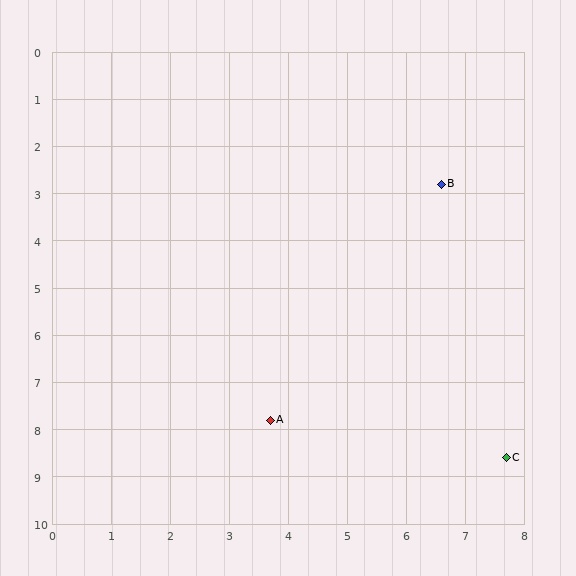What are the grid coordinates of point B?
Point B is at approximately (6.6, 2.8).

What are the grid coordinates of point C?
Point C is at approximately (7.7, 8.6).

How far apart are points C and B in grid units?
Points C and B are about 5.9 grid units apart.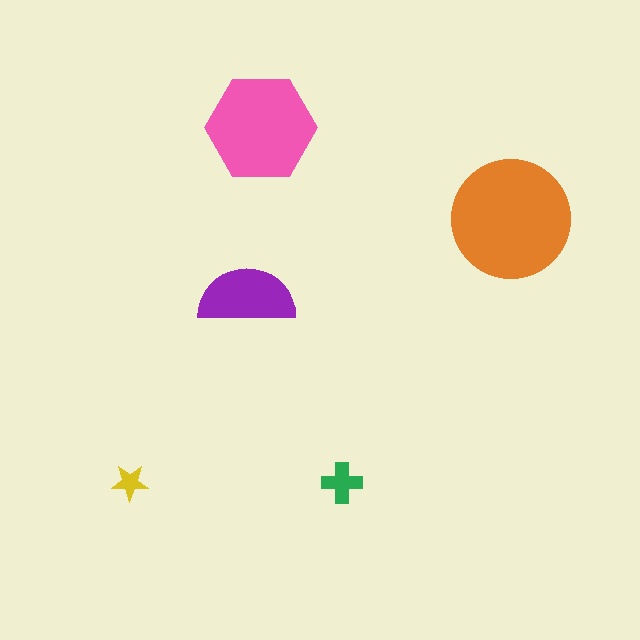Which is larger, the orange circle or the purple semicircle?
The orange circle.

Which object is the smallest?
The yellow star.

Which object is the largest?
The orange circle.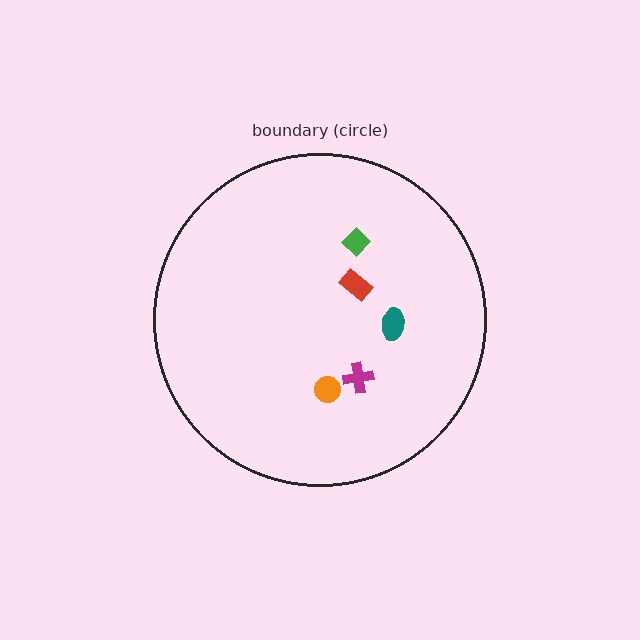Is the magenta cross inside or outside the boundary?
Inside.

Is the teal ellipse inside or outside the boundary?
Inside.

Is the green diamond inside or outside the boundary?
Inside.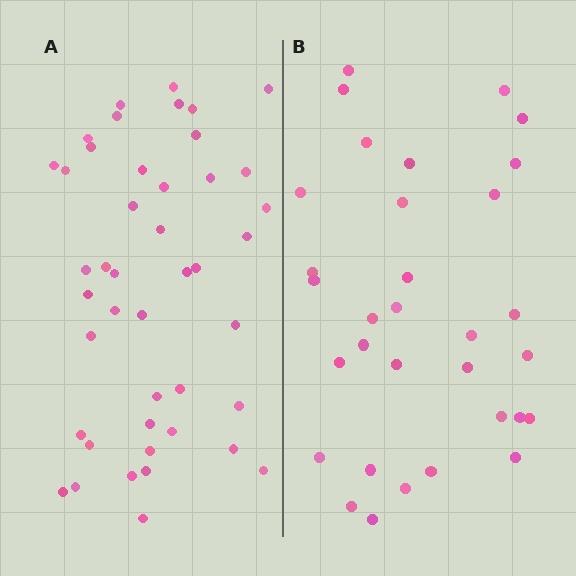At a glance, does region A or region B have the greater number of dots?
Region A (the left region) has more dots.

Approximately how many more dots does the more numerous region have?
Region A has roughly 12 or so more dots than region B.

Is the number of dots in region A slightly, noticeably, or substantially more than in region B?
Region A has noticeably more, but not dramatically so. The ratio is roughly 1.4 to 1.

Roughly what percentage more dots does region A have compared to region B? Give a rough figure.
About 40% more.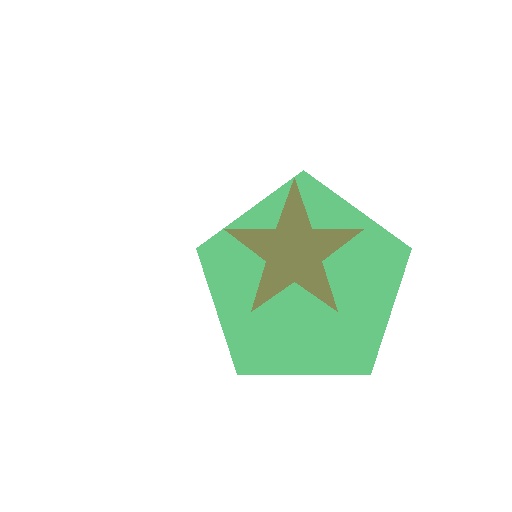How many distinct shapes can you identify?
There are 2 distinct shapes: a green pentagon, a brown star.